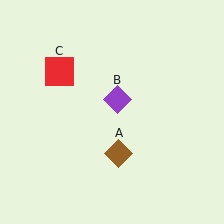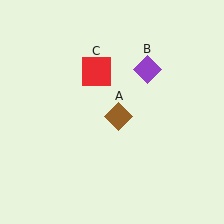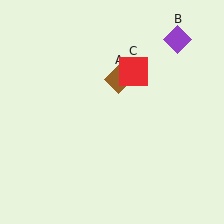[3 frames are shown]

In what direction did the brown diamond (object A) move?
The brown diamond (object A) moved up.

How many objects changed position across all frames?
3 objects changed position: brown diamond (object A), purple diamond (object B), red square (object C).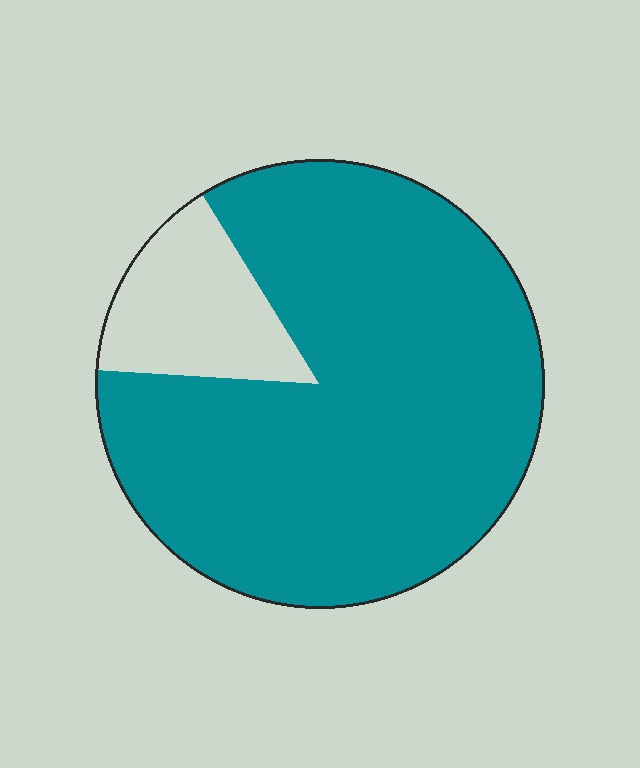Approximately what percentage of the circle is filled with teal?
Approximately 85%.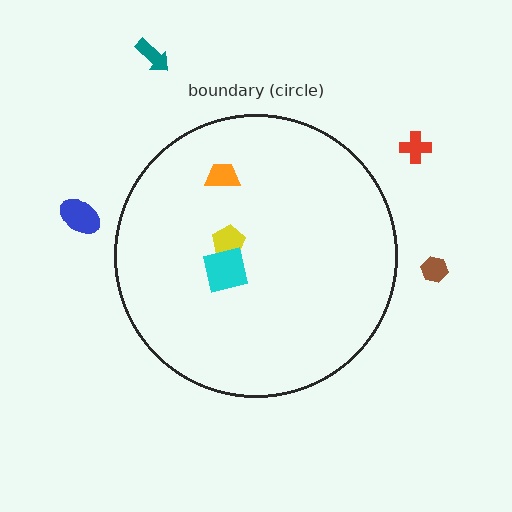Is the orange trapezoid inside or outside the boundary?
Inside.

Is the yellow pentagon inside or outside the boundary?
Inside.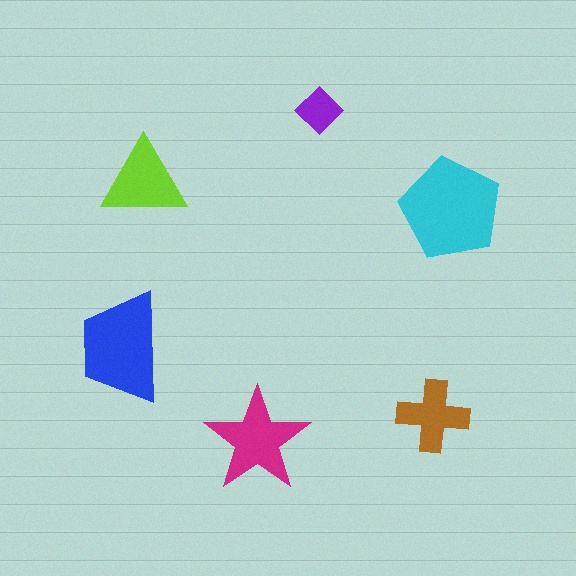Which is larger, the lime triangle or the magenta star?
The magenta star.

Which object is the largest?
The cyan pentagon.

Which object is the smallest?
The purple diamond.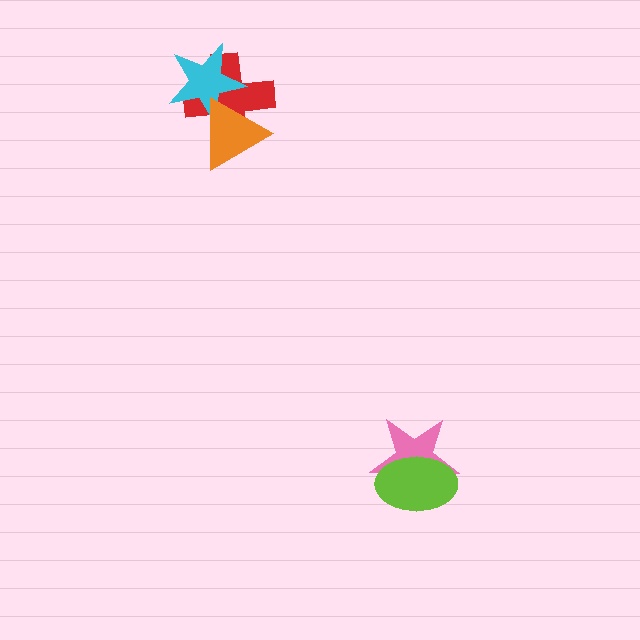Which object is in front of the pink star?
The lime ellipse is in front of the pink star.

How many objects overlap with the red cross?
2 objects overlap with the red cross.